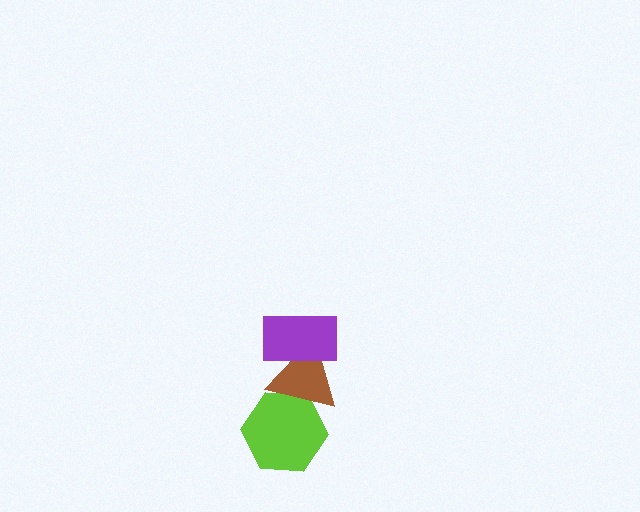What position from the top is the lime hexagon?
The lime hexagon is 3rd from the top.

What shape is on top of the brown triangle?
The purple rectangle is on top of the brown triangle.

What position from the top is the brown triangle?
The brown triangle is 2nd from the top.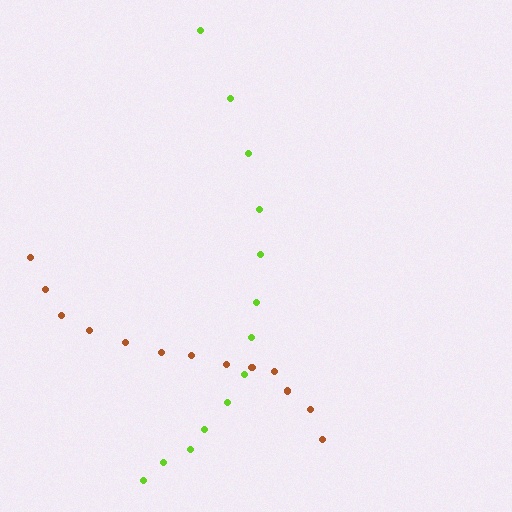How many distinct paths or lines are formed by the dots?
There are 2 distinct paths.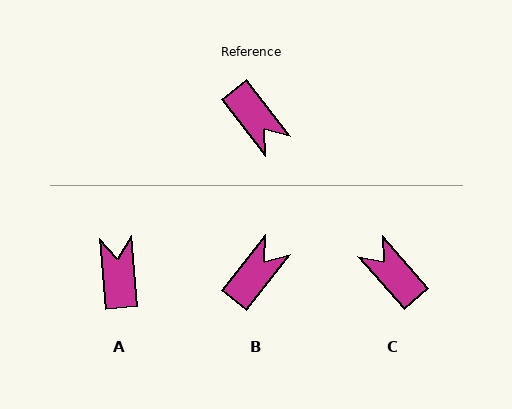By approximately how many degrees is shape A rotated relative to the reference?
Approximately 147 degrees counter-clockwise.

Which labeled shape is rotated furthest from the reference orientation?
C, about 177 degrees away.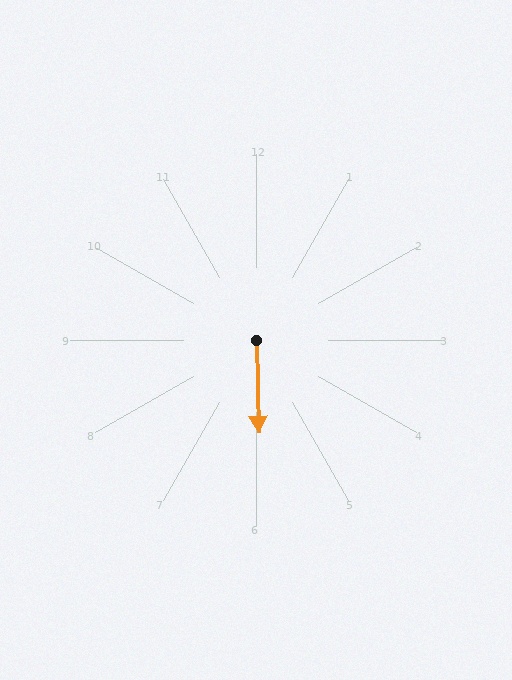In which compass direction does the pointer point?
South.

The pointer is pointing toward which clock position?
Roughly 6 o'clock.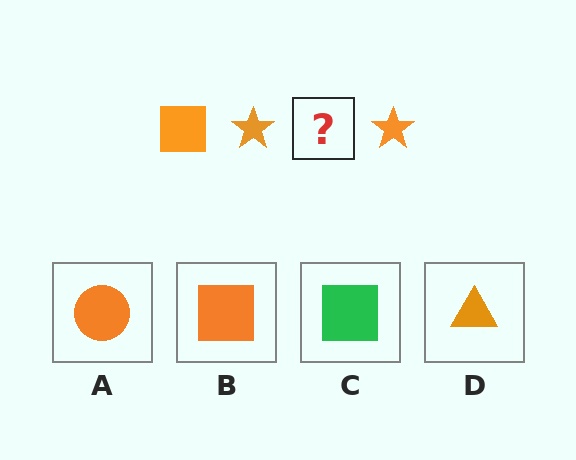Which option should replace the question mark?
Option B.